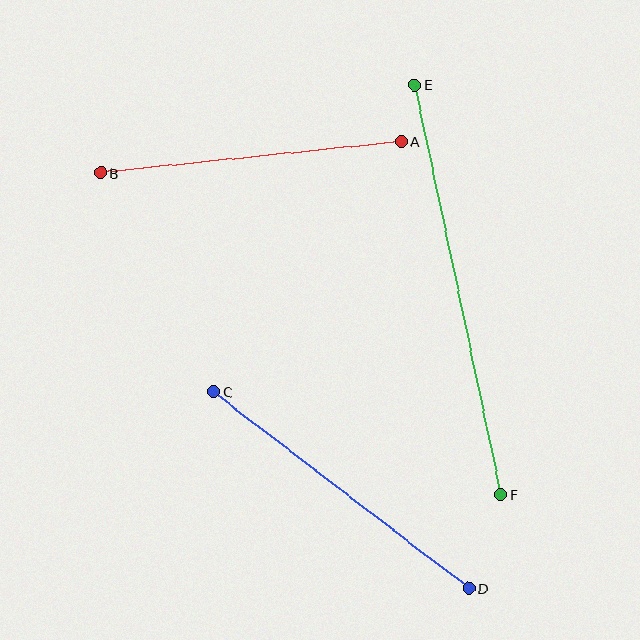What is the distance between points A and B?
The distance is approximately 302 pixels.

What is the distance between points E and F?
The distance is approximately 419 pixels.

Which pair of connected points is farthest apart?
Points E and F are farthest apart.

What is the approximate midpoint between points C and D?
The midpoint is at approximately (341, 490) pixels.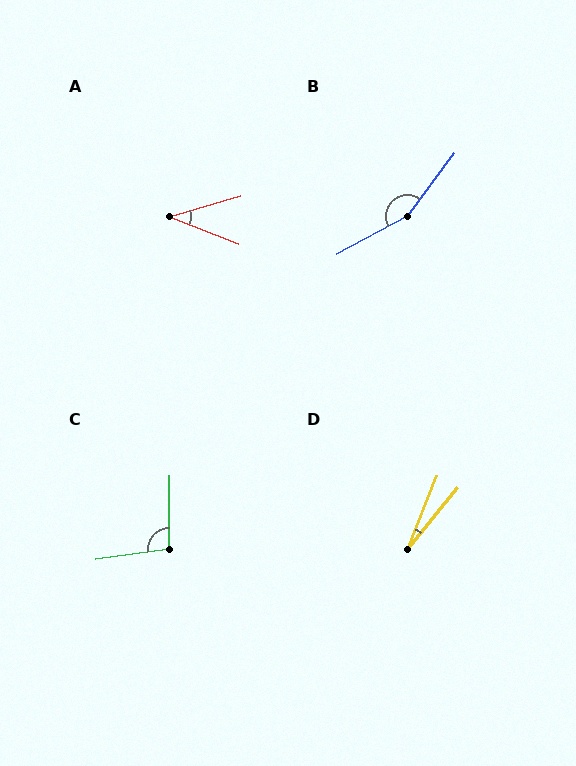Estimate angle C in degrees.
Approximately 98 degrees.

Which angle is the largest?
B, at approximately 155 degrees.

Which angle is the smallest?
D, at approximately 17 degrees.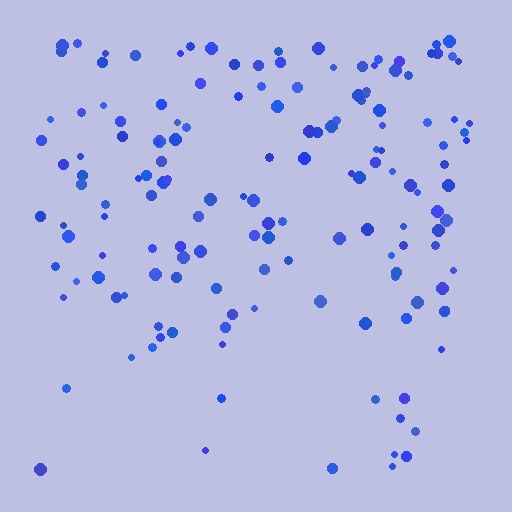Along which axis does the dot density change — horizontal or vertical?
Vertical.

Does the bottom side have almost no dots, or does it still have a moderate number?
Still a moderate number, just noticeably fewer than the top.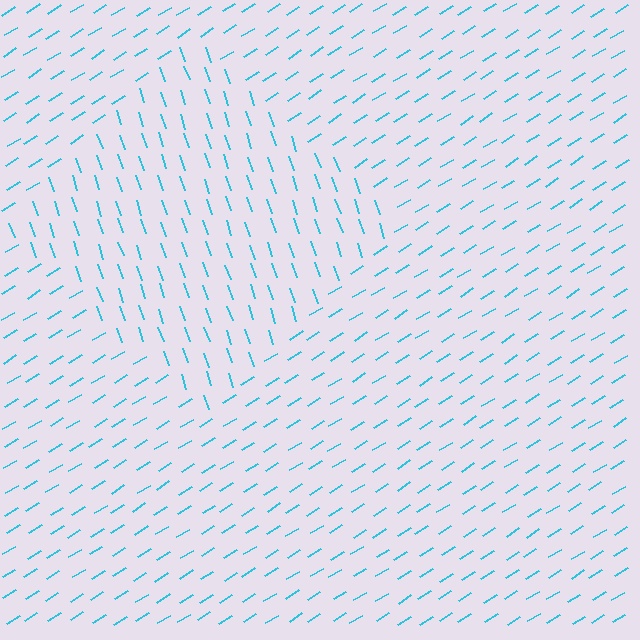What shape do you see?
I see a diamond.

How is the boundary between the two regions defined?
The boundary is defined purely by a change in line orientation (approximately 77 degrees difference). All lines are the same color and thickness.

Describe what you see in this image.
The image is filled with small cyan line segments. A diamond region in the image has lines oriented differently from the surrounding lines, creating a visible texture boundary.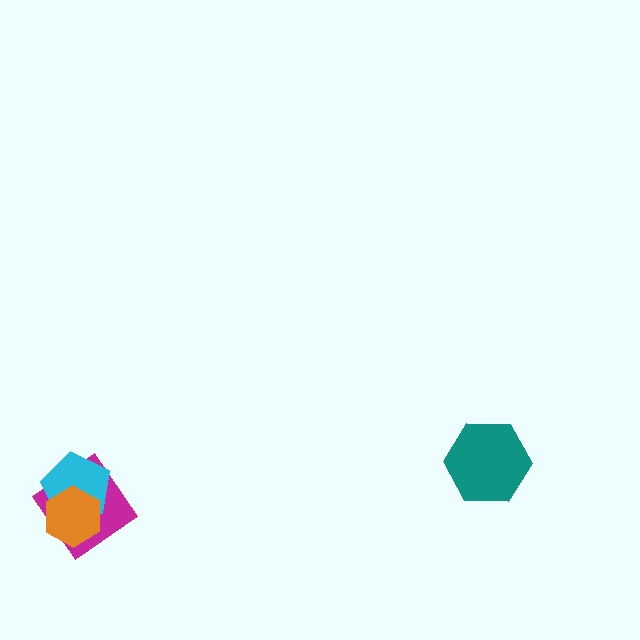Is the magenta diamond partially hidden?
Yes, it is partially covered by another shape.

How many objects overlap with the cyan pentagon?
2 objects overlap with the cyan pentagon.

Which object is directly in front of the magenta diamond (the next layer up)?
The cyan pentagon is directly in front of the magenta diamond.